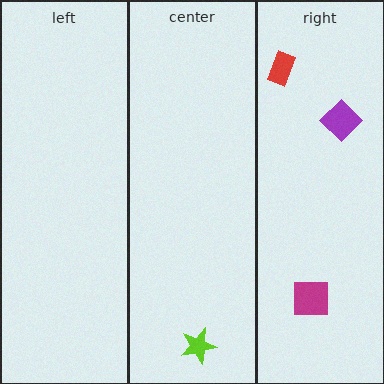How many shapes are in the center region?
1.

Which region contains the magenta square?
The right region.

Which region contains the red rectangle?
The right region.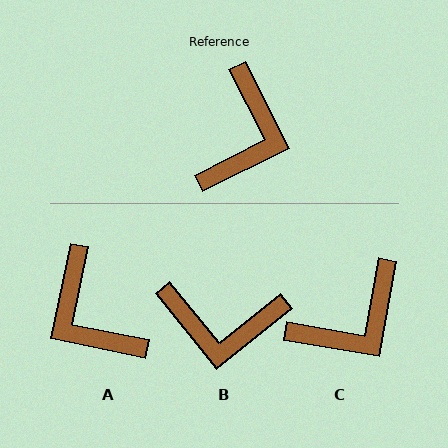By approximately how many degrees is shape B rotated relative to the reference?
Approximately 78 degrees clockwise.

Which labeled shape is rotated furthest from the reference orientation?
A, about 128 degrees away.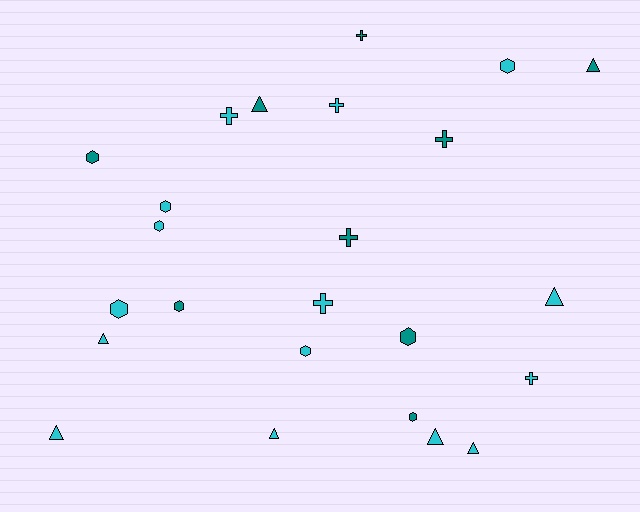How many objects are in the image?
There are 24 objects.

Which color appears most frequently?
Cyan, with 15 objects.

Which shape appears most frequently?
Hexagon, with 9 objects.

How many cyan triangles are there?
There are 6 cyan triangles.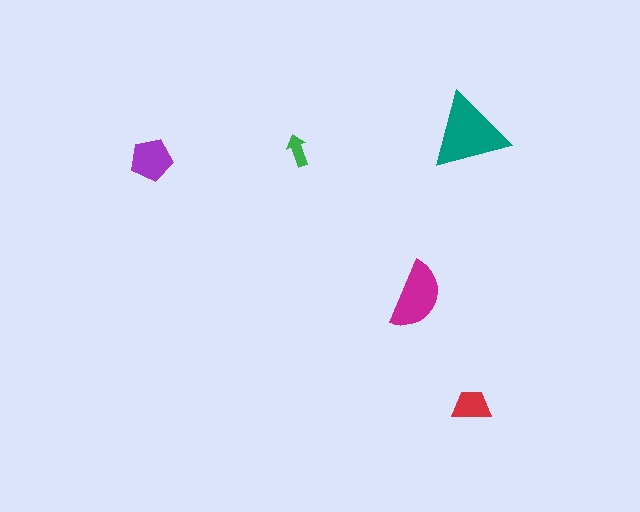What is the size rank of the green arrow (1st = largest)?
5th.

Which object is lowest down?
The red trapezoid is bottommost.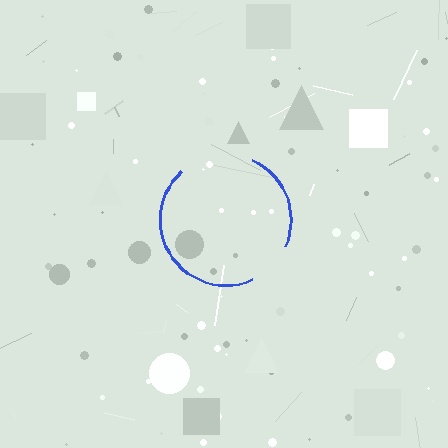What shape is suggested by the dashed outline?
The dashed outline suggests a circle.